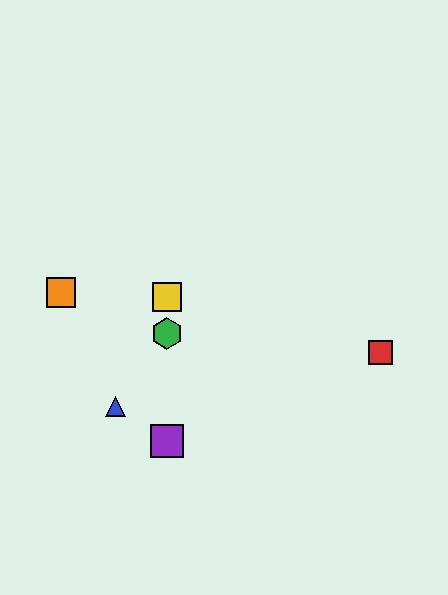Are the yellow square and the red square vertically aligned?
No, the yellow square is at x≈167 and the red square is at x≈381.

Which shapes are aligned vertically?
The green hexagon, the yellow square, the purple square are aligned vertically.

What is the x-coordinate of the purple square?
The purple square is at x≈167.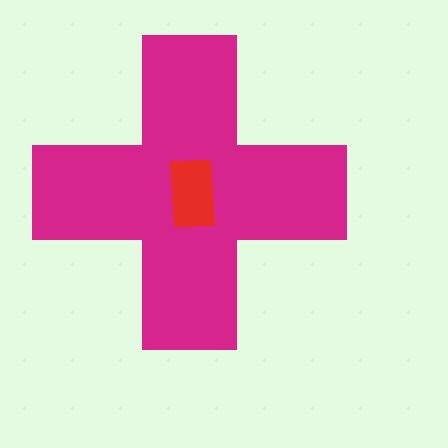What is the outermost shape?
The magenta cross.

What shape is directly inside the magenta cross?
The red rectangle.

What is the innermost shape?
The red rectangle.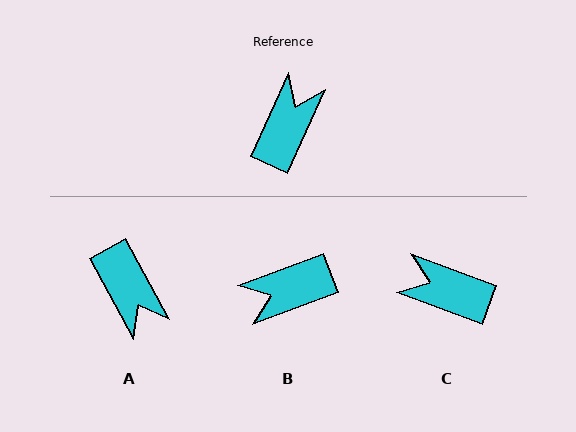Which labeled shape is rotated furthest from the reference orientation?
B, about 135 degrees away.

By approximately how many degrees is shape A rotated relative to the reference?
Approximately 127 degrees clockwise.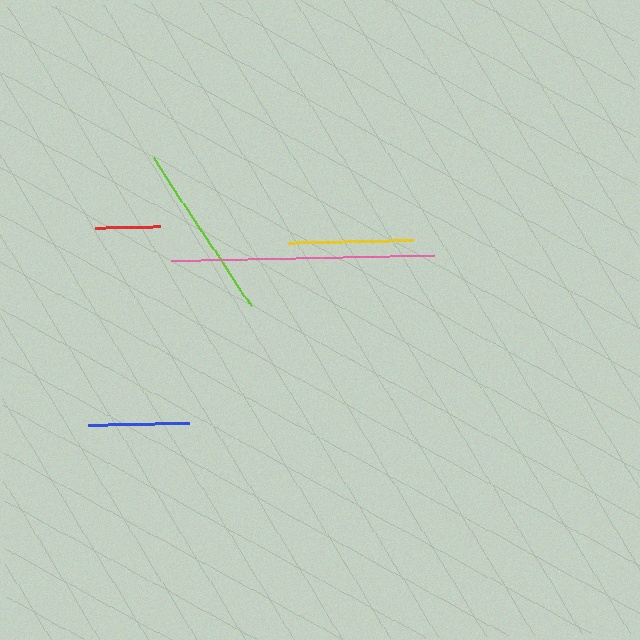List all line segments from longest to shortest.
From longest to shortest: pink, lime, yellow, blue, red.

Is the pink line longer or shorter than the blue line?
The pink line is longer than the blue line.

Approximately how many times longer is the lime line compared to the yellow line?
The lime line is approximately 1.4 times the length of the yellow line.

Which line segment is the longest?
The pink line is the longest at approximately 263 pixels.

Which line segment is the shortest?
The red line is the shortest at approximately 65 pixels.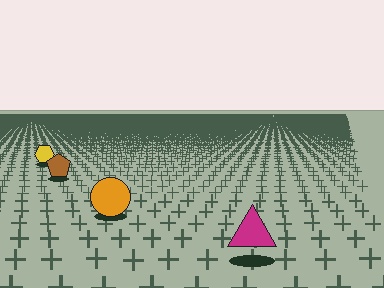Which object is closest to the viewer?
The magenta triangle is closest. The texture marks near it are larger and more spread out.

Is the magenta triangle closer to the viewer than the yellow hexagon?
Yes. The magenta triangle is closer — you can tell from the texture gradient: the ground texture is coarser near it.